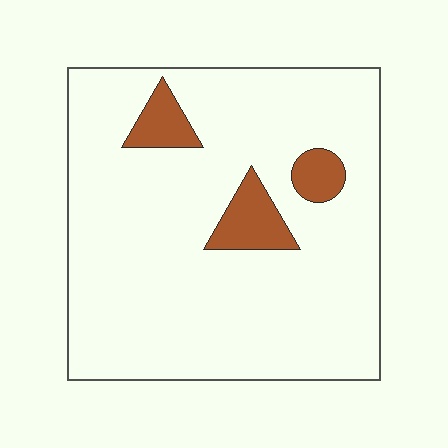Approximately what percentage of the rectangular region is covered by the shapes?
Approximately 10%.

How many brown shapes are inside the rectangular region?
3.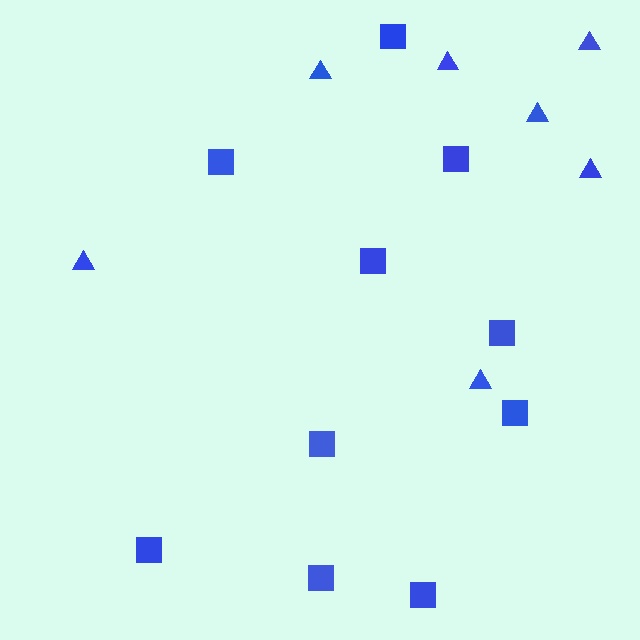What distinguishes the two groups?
There are 2 groups: one group of triangles (7) and one group of squares (10).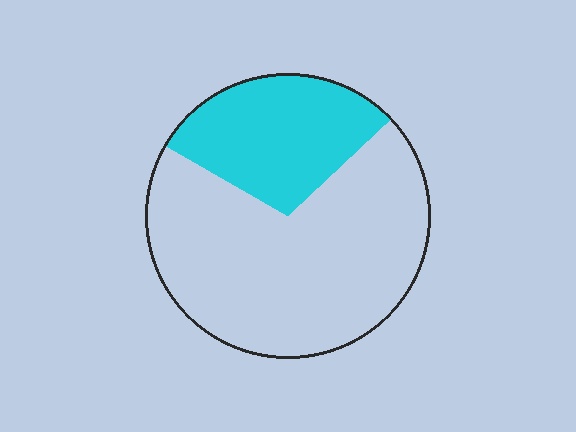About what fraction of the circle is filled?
About one third (1/3).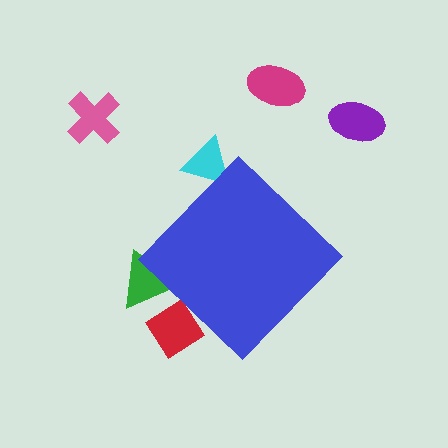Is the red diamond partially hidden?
Yes, the red diamond is partially hidden behind the blue diamond.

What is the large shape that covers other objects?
A blue diamond.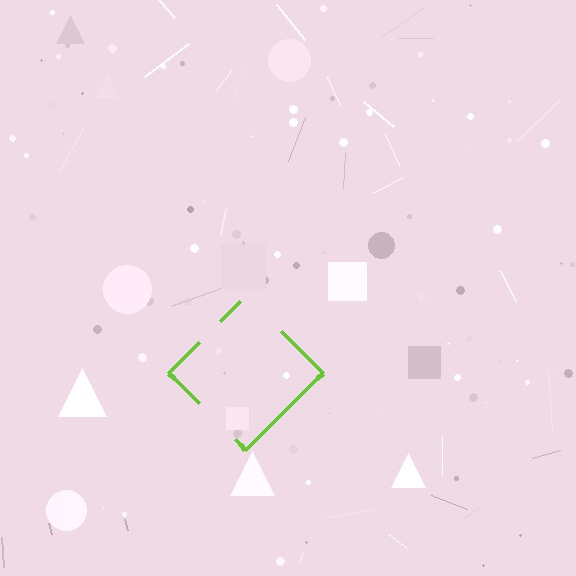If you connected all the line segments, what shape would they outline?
They would outline a diamond.